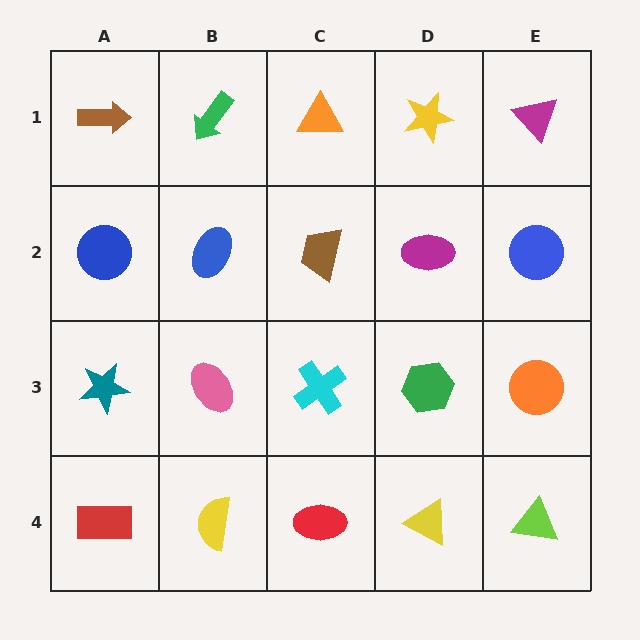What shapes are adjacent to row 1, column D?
A magenta ellipse (row 2, column D), an orange triangle (row 1, column C), a magenta triangle (row 1, column E).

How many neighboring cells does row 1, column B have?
3.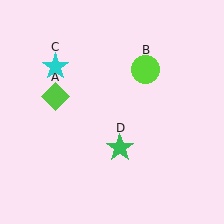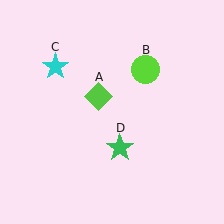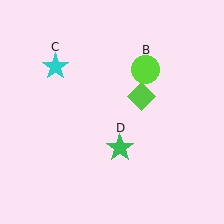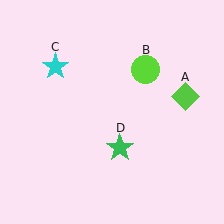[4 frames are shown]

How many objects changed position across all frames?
1 object changed position: lime diamond (object A).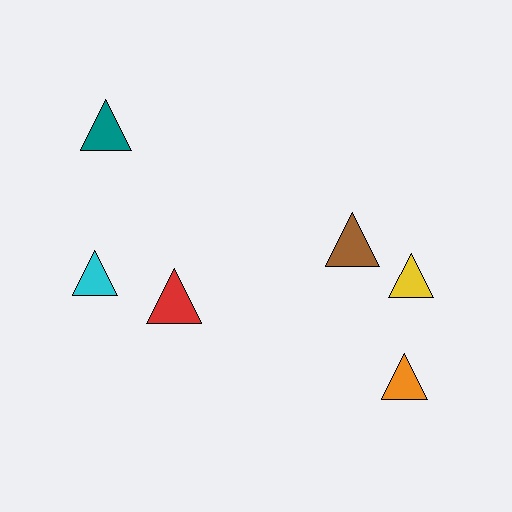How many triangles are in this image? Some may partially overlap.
There are 6 triangles.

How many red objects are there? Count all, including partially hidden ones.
There is 1 red object.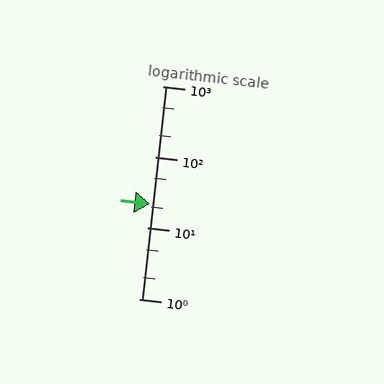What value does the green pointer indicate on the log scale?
The pointer indicates approximately 22.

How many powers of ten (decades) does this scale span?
The scale spans 3 decades, from 1 to 1000.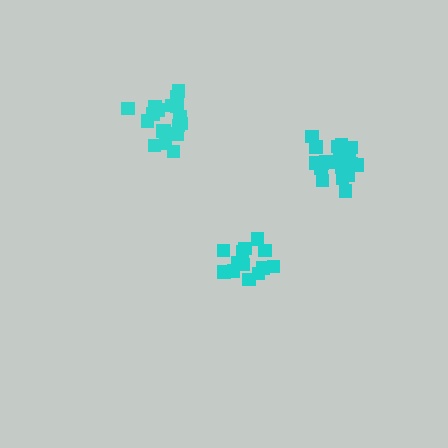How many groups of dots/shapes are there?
There are 3 groups.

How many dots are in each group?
Group 1: 14 dots, Group 2: 18 dots, Group 3: 20 dots (52 total).